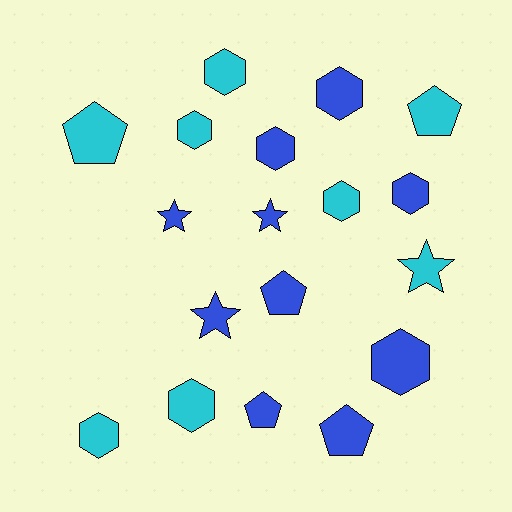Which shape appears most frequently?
Hexagon, with 9 objects.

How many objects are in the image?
There are 18 objects.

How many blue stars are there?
There are 3 blue stars.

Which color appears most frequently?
Blue, with 10 objects.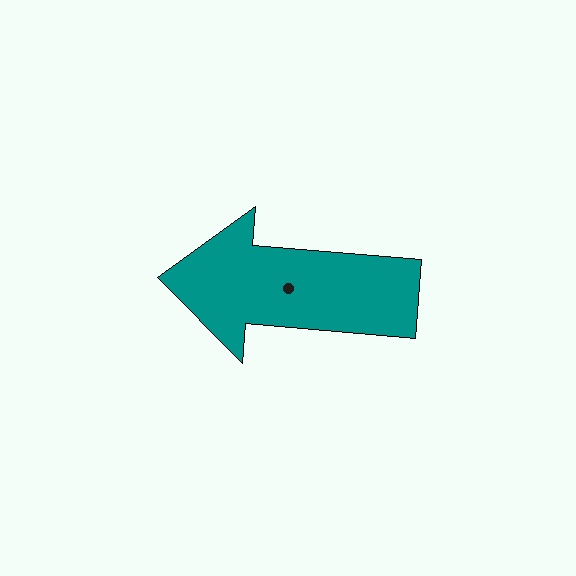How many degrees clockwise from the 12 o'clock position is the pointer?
Approximately 275 degrees.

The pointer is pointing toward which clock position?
Roughly 9 o'clock.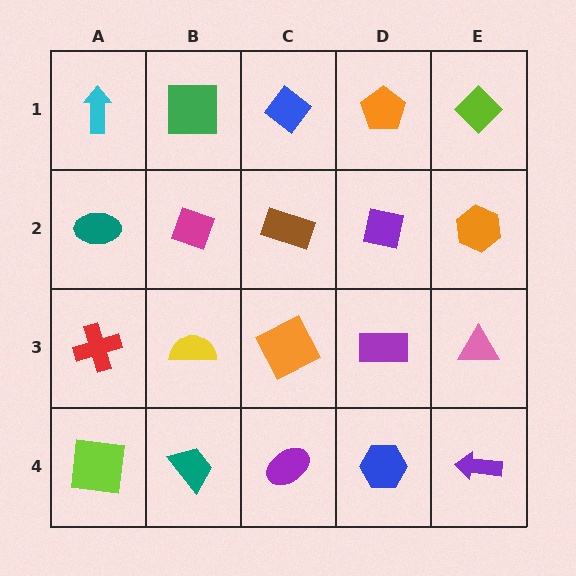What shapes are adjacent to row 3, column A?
A teal ellipse (row 2, column A), a lime square (row 4, column A), a yellow semicircle (row 3, column B).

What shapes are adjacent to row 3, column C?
A brown rectangle (row 2, column C), a purple ellipse (row 4, column C), a yellow semicircle (row 3, column B), a purple rectangle (row 3, column D).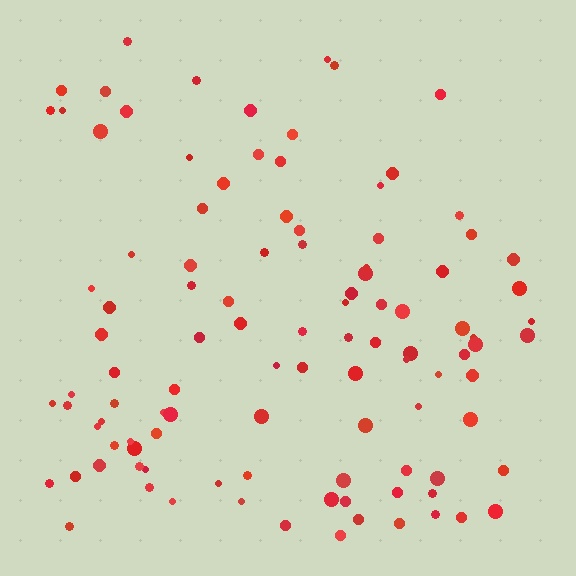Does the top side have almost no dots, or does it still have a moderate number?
Still a moderate number, just noticeably fewer than the bottom.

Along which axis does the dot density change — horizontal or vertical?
Vertical.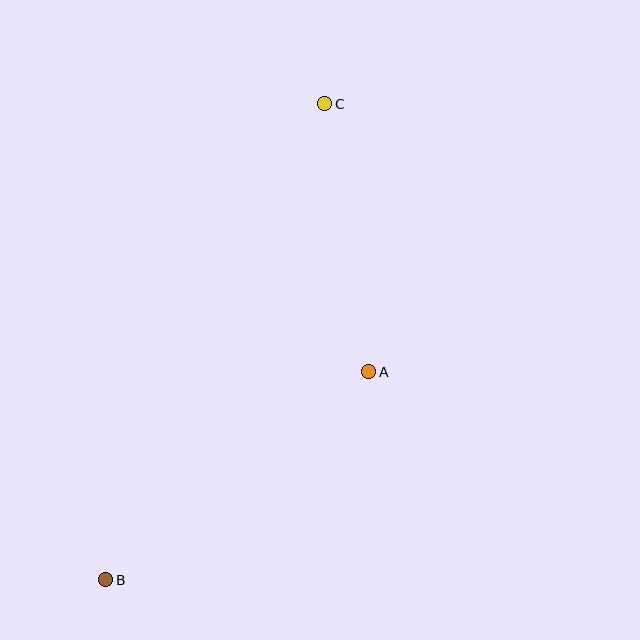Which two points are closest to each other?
Points A and C are closest to each other.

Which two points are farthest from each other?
Points B and C are farthest from each other.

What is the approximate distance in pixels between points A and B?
The distance between A and B is approximately 335 pixels.